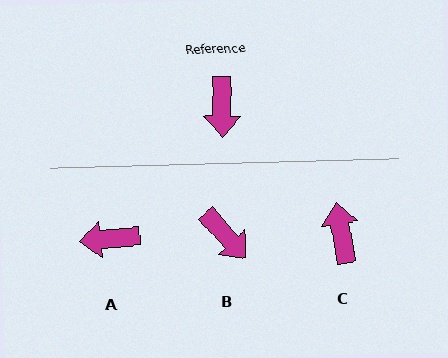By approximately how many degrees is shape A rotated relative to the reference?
Approximately 86 degrees clockwise.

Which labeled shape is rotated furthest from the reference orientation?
C, about 171 degrees away.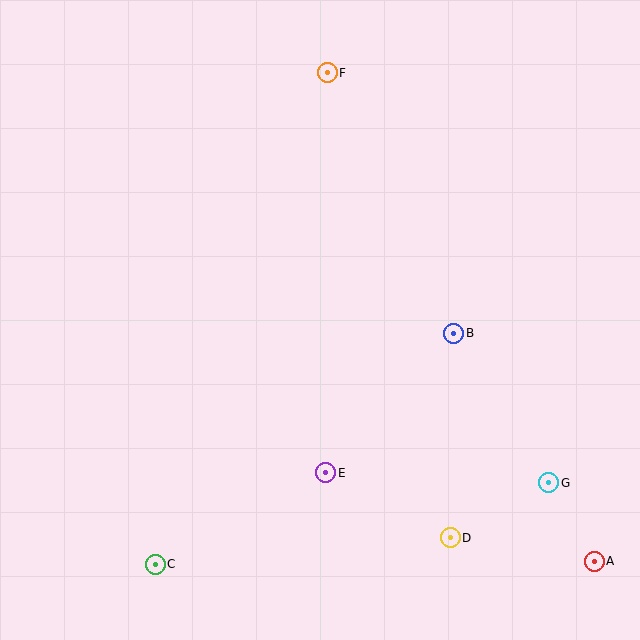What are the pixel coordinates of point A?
Point A is at (594, 561).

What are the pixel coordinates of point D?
Point D is at (450, 538).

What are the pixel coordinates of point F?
Point F is at (327, 73).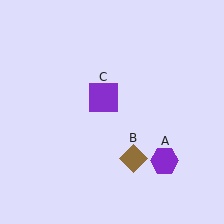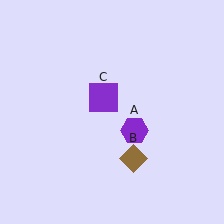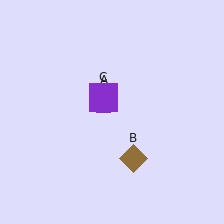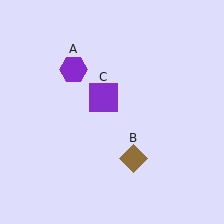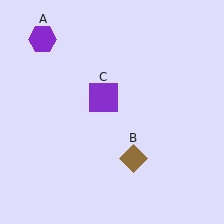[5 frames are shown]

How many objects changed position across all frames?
1 object changed position: purple hexagon (object A).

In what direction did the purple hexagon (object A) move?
The purple hexagon (object A) moved up and to the left.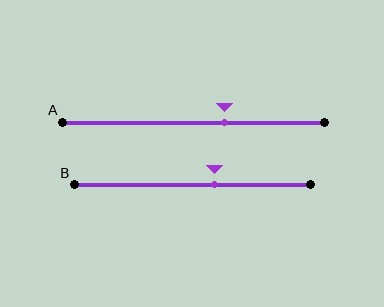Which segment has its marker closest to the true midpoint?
Segment B has its marker closest to the true midpoint.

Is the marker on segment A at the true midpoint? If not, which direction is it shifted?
No, the marker on segment A is shifted to the right by about 12% of the segment length.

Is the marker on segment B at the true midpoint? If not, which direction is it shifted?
No, the marker on segment B is shifted to the right by about 9% of the segment length.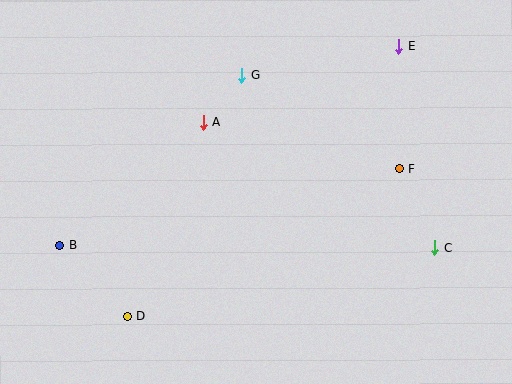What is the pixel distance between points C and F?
The distance between C and F is 87 pixels.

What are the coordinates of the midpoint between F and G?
The midpoint between F and G is at (320, 122).